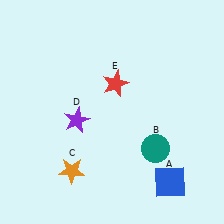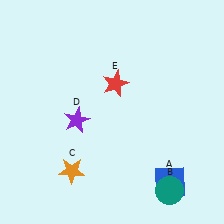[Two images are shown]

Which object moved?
The teal circle (B) moved down.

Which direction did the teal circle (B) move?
The teal circle (B) moved down.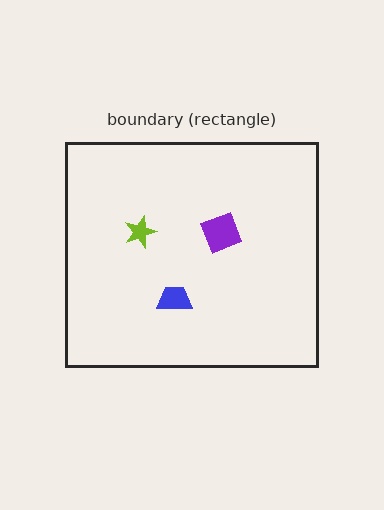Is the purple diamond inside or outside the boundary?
Inside.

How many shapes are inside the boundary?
3 inside, 0 outside.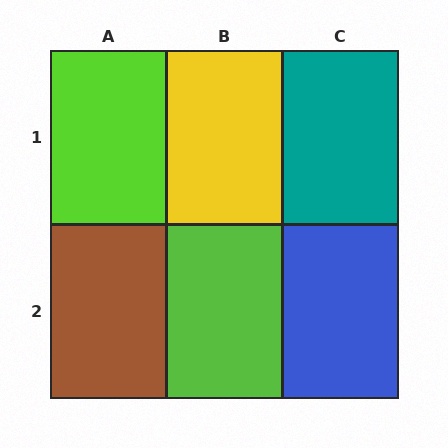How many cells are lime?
2 cells are lime.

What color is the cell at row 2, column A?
Brown.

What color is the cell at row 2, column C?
Blue.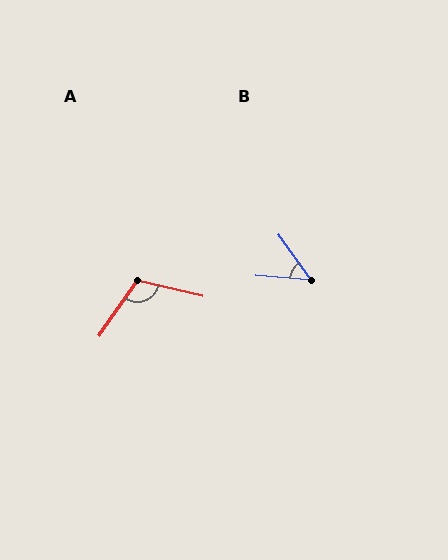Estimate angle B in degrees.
Approximately 50 degrees.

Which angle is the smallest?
B, at approximately 50 degrees.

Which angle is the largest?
A, at approximately 111 degrees.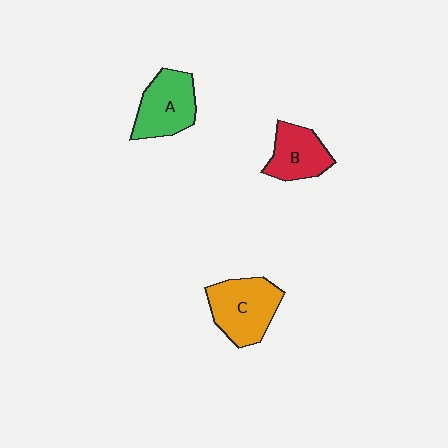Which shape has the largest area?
Shape C (orange).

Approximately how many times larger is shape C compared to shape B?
Approximately 1.4 times.